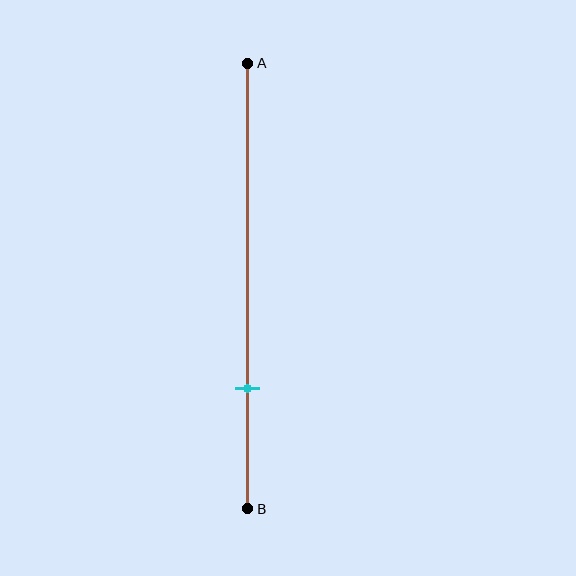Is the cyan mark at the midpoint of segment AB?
No, the mark is at about 75% from A, not at the 50% midpoint.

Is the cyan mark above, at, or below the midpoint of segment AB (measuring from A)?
The cyan mark is below the midpoint of segment AB.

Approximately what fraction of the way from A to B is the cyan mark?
The cyan mark is approximately 75% of the way from A to B.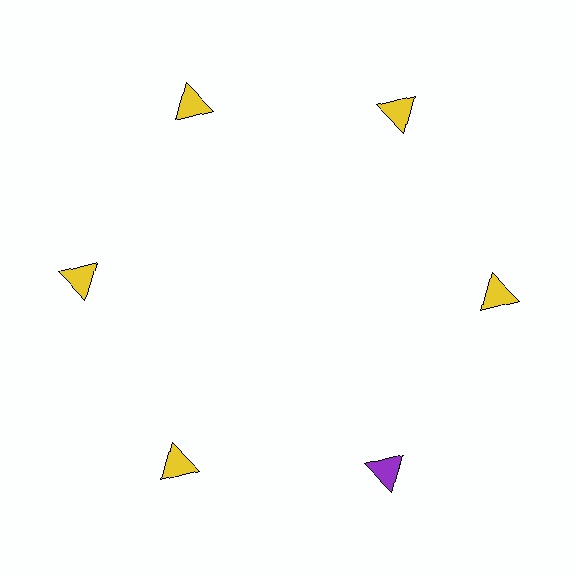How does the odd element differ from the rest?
It has a different color: purple instead of yellow.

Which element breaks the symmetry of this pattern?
The purple triangle at roughly the 5 o'clock position breaks the symmetry. All other shapes are yellow triangles.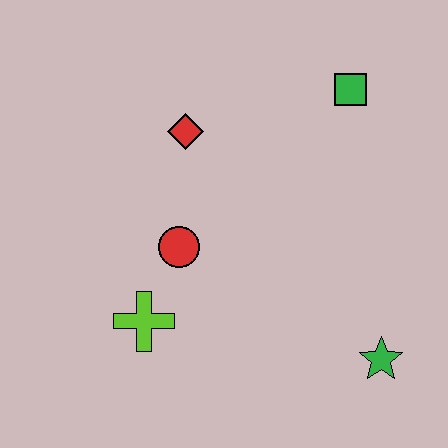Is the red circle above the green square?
No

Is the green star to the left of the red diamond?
No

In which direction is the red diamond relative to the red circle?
The red diamond is above the red circle.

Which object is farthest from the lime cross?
The green square is farthest from the lime cross.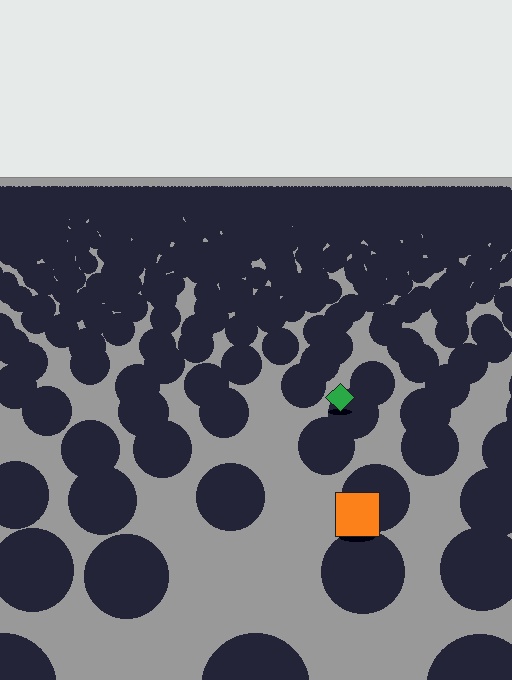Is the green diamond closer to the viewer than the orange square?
No. The orange square is closer — you can tell from the texture gradient: the ground texture is coarser near it.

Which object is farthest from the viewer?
The green diamond is farthest from the viewer. It appears smaller and the ground texture around it is denser.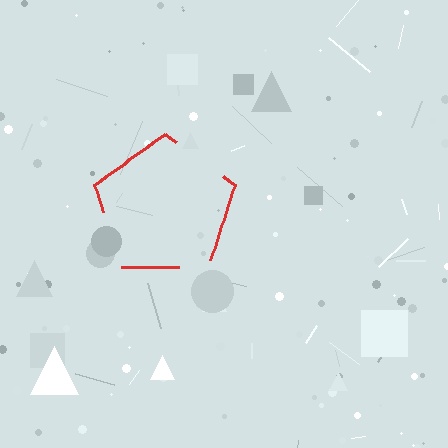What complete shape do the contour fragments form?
The contour fragments form a pentagon.